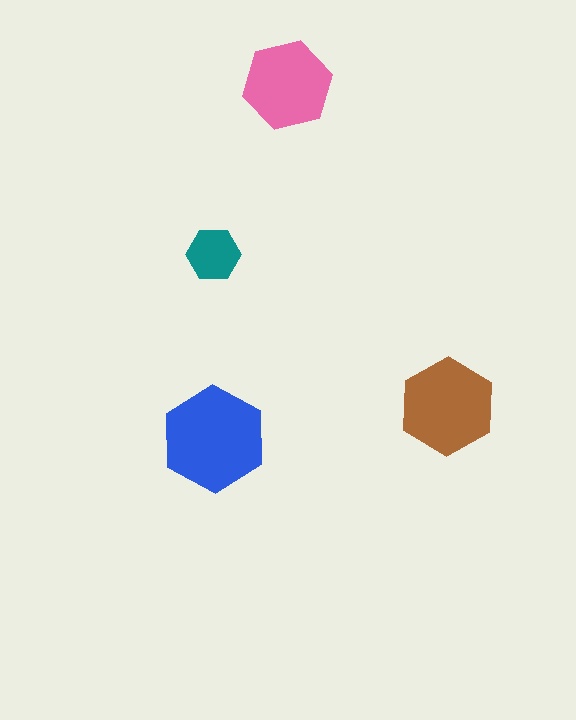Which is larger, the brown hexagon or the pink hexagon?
The brown one.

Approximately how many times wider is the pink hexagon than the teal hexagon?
About 1.5 times wider.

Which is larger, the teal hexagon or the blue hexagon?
The blue one.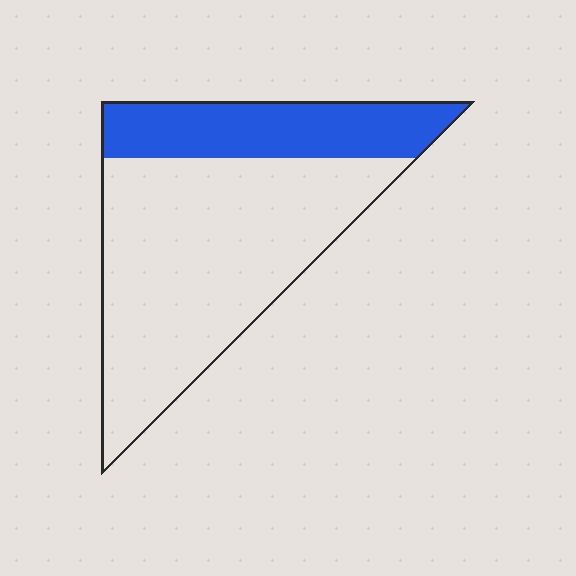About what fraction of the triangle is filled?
About one quarter (1/4).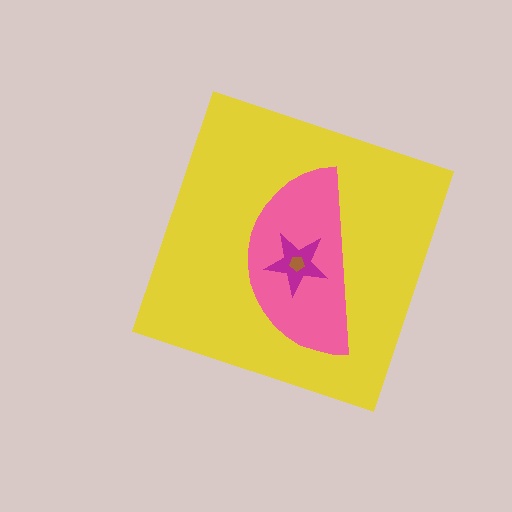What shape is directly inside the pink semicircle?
The magenta star.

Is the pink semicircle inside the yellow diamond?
Yes.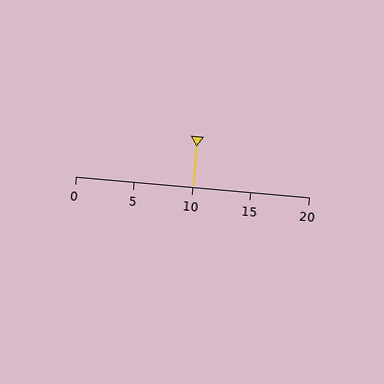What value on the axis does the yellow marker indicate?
The marker indicates approximately 10.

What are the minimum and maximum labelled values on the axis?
The axis runs from 0 to 20.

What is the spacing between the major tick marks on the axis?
The major ticks are spaced 5 apart.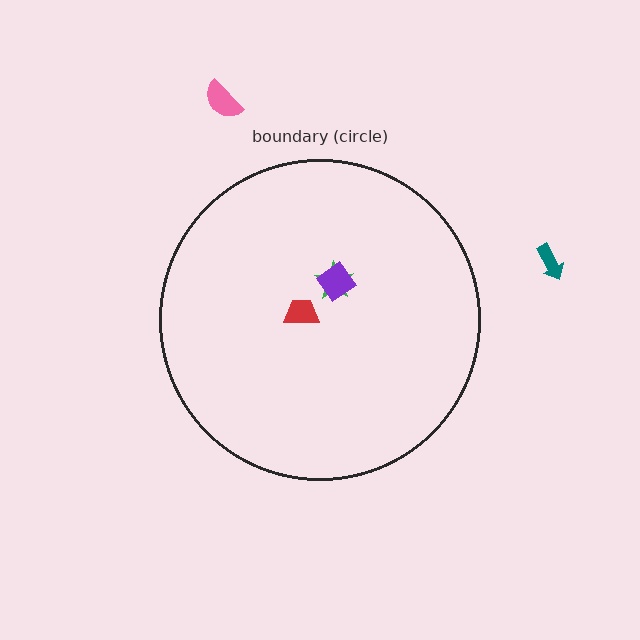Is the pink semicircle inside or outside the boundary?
Outside.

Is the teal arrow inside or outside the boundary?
Outside.